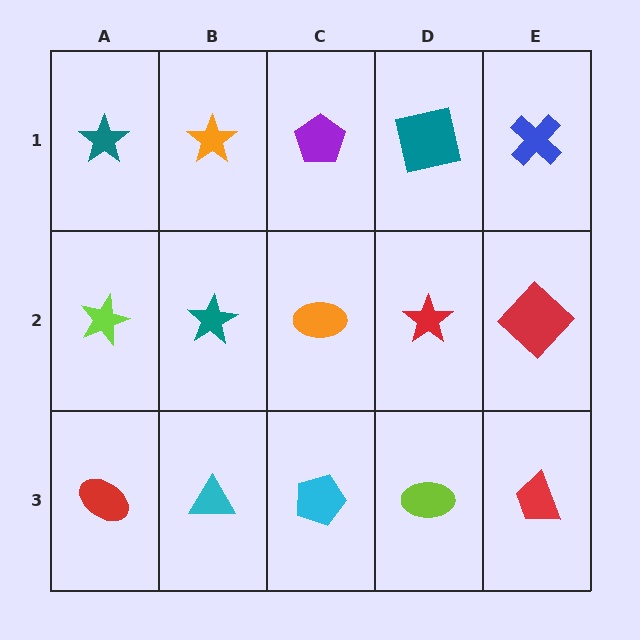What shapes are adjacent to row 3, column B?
A teal star (row 2, column B), a red ellipse (row 3, column A), a cyan pentagon (row 3, column C).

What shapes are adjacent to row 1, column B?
A teal star (row 2, column B), a teal star (row 1, column A), a purple pentagon (row 1, column C).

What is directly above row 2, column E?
A blue cross.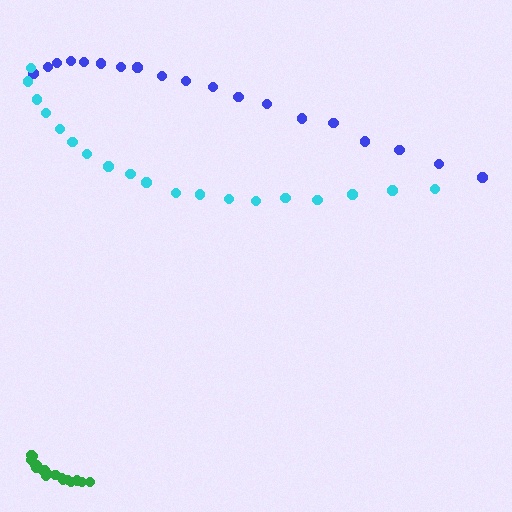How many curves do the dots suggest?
There are 3 distinct paths.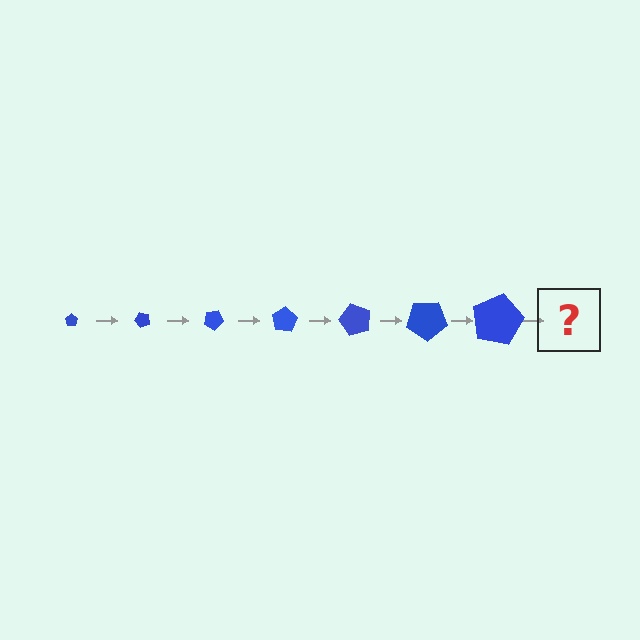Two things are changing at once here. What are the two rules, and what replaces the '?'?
The two rules are that the pentagon grows larger each step and it rotates 50 degrees each step. The '?' should be a pentagon, larger than the previous one and rotated 350 degrees from the start.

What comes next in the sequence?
The next element should be a pentagon, larger than the previous one and rotated 350 degrees from the start.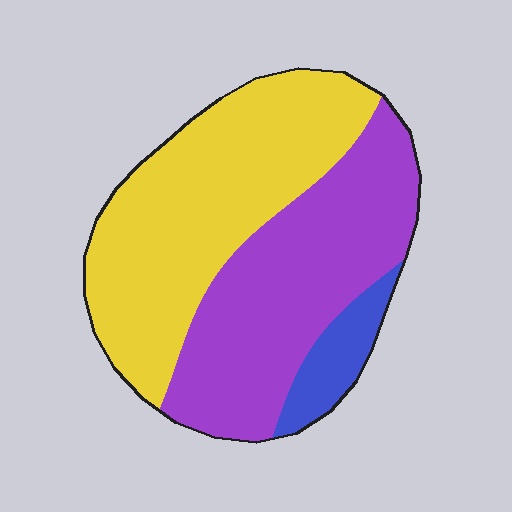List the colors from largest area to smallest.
From largest to smallest: yellow, purple, blue.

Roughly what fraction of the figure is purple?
Purple covers around 45% of the figure.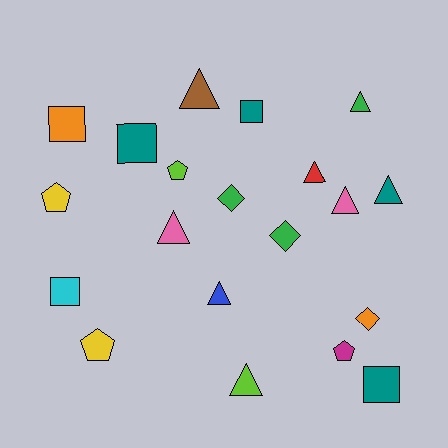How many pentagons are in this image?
There are 4 pentagons.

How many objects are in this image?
There are 20 objects.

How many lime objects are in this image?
There are 2 lime objects.